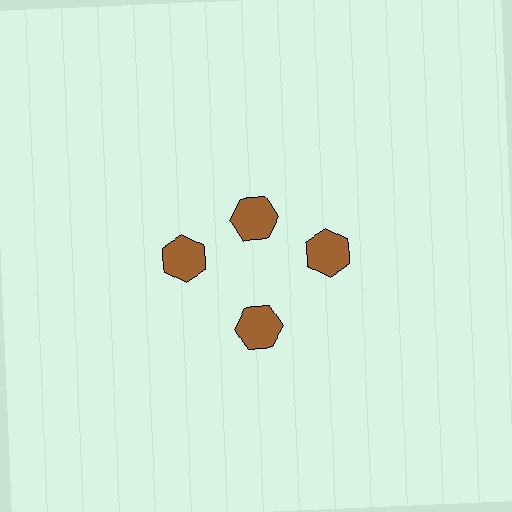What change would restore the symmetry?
The symmetry would be restored by moving it outward, back onto the ring so that all 4 hexagons sit at equal angles and equal distance from the center.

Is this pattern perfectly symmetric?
No. The 4 brown hexagons are arranged in a ring, but one element near the 12 o'clock position is pulled inward toward the center, breaking the 4-fold rotational symmetry.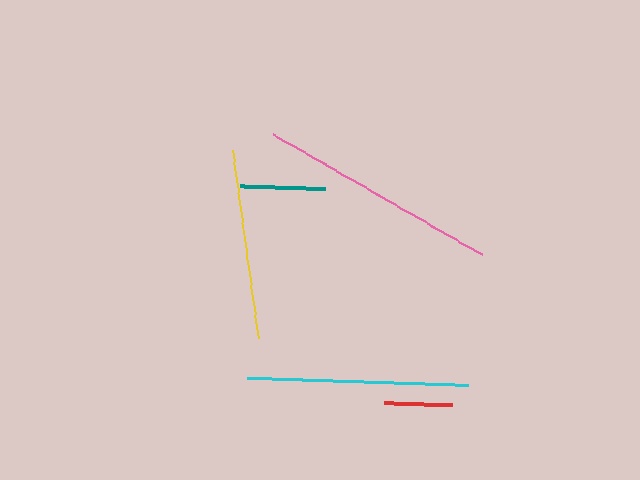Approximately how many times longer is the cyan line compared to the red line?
The cyan line is approximately 3.3 times the length of the red line.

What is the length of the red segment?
The red segment is approximately 67 pixels long.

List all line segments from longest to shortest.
From longest to shortest: pink, cyan, yellow, teal, red.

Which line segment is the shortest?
The red line is the shortest at approximately 67 pixels.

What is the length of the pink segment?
The pink segment is approximately 240 pixels long.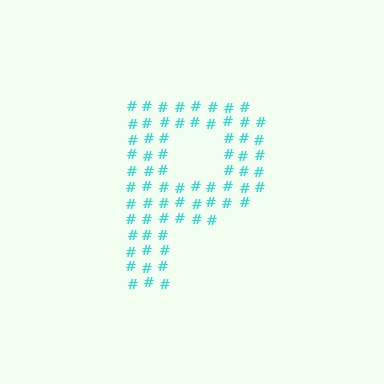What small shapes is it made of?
It is made of small hash symbols.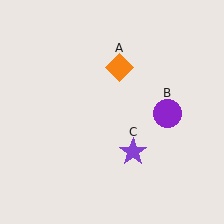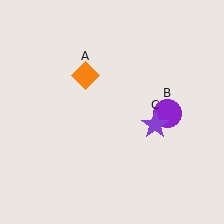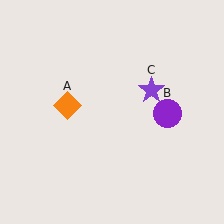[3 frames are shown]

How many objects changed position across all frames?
2 objects changed position: orange diamond (object A), purple star (object C).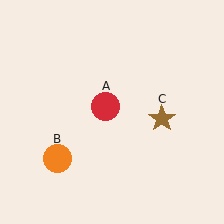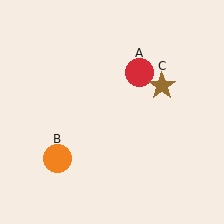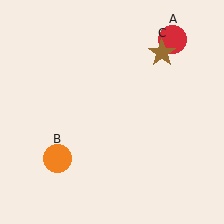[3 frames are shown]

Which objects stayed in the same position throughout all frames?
Orange circle (object B) remained stationary.